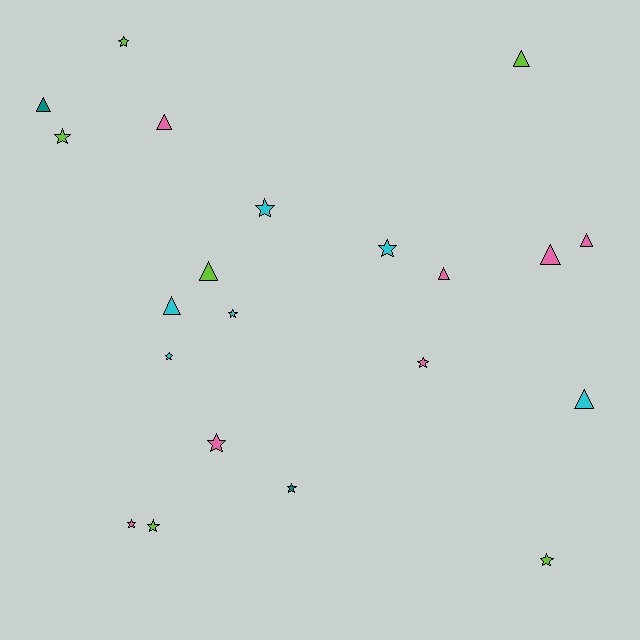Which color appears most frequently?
Pink, with 7 objects.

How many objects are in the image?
There are 21 objects.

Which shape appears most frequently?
Star, with 12 objects.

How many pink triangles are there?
There are 4 pink triangles.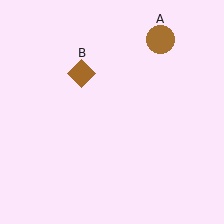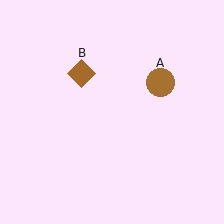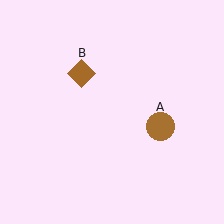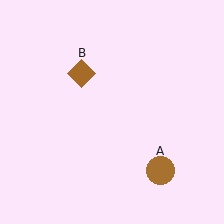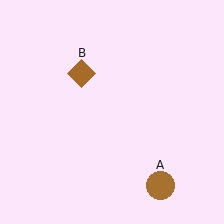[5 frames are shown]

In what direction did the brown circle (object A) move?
The brown circle (object A) moved down.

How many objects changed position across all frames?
1 object changed position: brown circle (object A).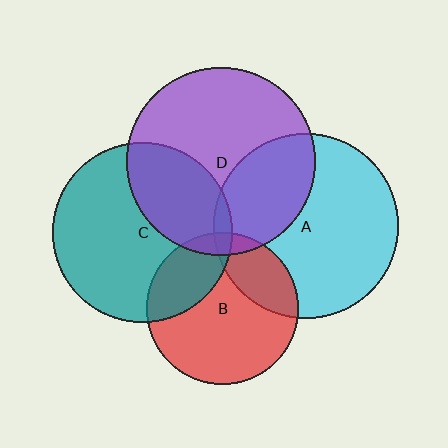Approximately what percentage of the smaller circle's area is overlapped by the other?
Approximately 30%.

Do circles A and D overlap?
Yes.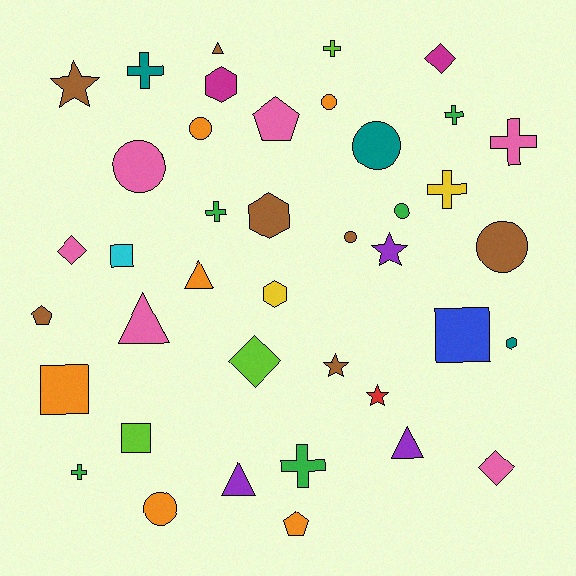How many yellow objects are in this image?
There are 2 yellow objects.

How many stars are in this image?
There are 4 stars.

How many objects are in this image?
There are 40 objects.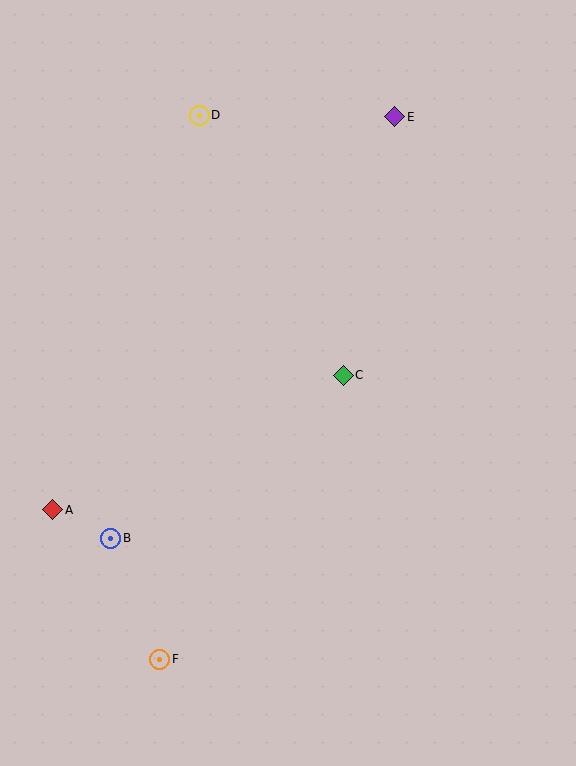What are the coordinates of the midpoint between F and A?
The midpoint between F and A is at (106, 585).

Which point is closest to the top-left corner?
Point D is closest to the top-left corner.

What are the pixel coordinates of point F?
Point F is at (160, 659).